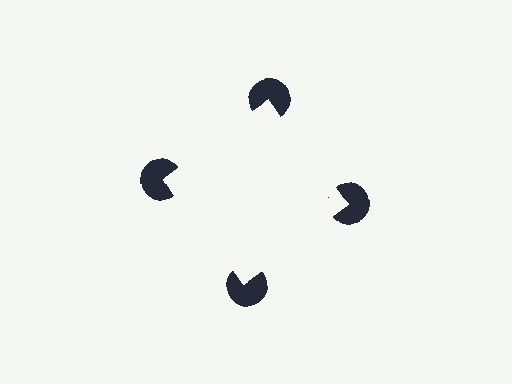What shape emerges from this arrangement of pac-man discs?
An illusory square — its edges are inferred from the aligned wedge cuts in the pac-man discs, not physically drawn.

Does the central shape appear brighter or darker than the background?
It typically appears slightly brighter than the background, even though no actual brightness change is drawn.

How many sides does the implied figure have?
4 sides.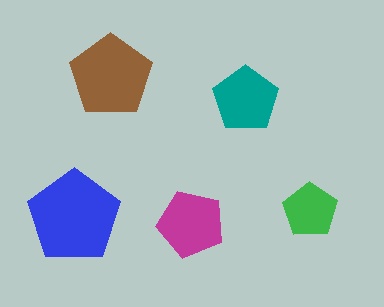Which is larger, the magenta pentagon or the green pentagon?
The magenta one.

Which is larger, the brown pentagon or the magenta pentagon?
The brown one.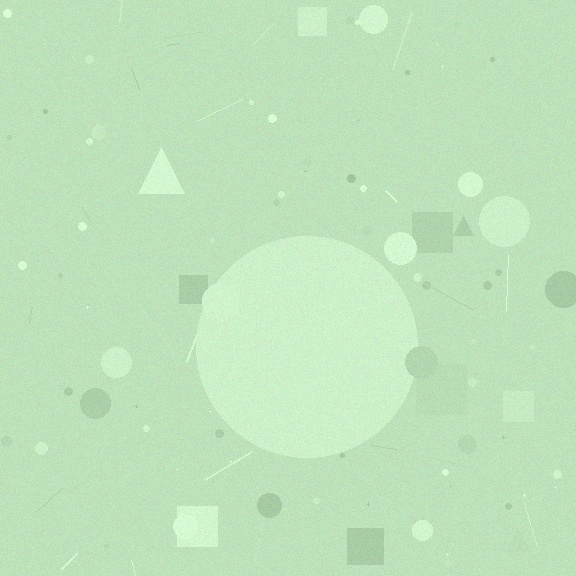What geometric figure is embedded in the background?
A circle is embedded in the background.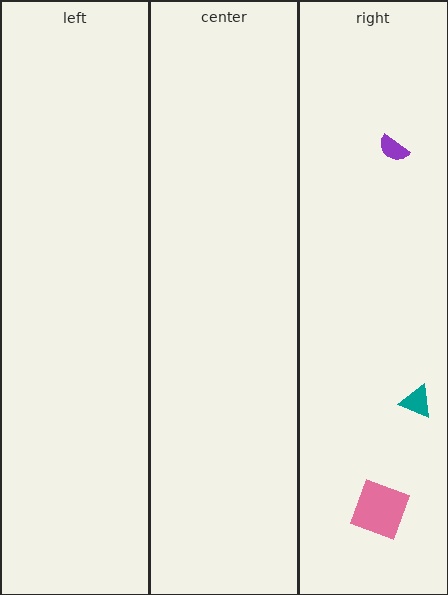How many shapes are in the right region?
3.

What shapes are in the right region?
The pink square, the purple semicircle, the teal triangle.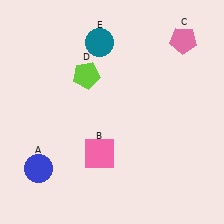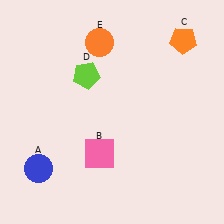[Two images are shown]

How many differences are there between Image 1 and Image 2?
There are 2 differences between the two images.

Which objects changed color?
C changed from pink to orange. E changed from teal to orange.